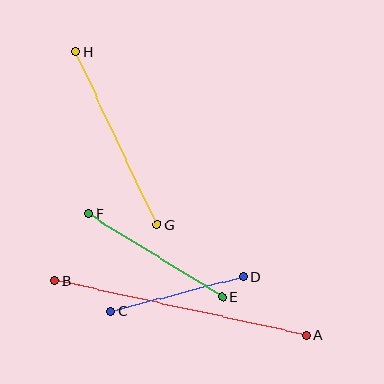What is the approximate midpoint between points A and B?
The midpoint is at approximately (180, 308) pixels.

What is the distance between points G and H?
The distance is approximately 191 pixels.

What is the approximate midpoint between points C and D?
The midpoint is at approximately (177, 294) pixels.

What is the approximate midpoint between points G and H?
The midpoint is at approximately (117, 138) pixels.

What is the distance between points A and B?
The distance is approximately 258 pixels.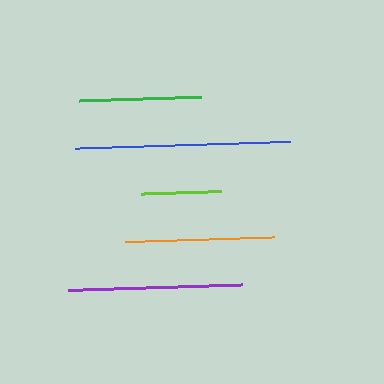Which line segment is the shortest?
The lime line is the shortest at approximately 80 pixels.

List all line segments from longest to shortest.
From longest to shortest: blue, purple, orange, green, lime.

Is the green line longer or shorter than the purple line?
The purple line is longer than the green line.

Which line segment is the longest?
The blue line is the longest at approximately 216 pixels.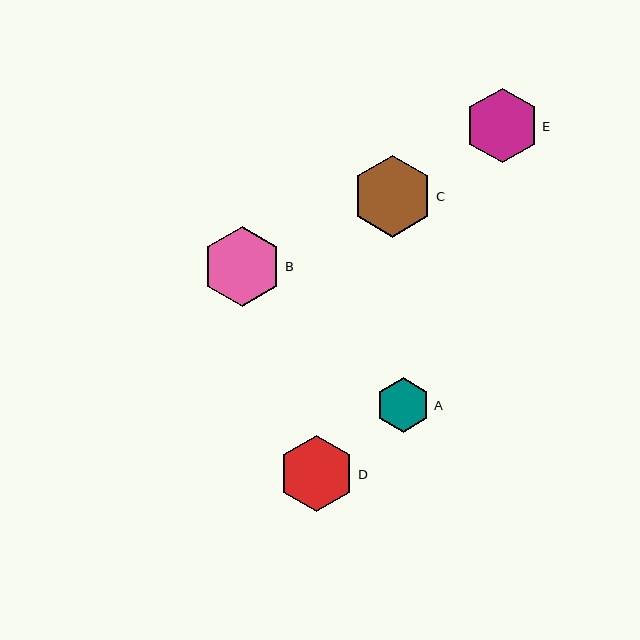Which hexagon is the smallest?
Hexagon A is the smallest with a size of approximately 55 pixels.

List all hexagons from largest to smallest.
From largest to smallest: C, B, D, E, A.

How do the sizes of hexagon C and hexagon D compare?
Hexagon C and hexagon D are approximately the same size.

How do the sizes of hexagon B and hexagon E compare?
Hexagon B and hexagon E are approximately the same size.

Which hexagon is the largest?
Hexagon C is the largest with a size of approximately 82 pixels.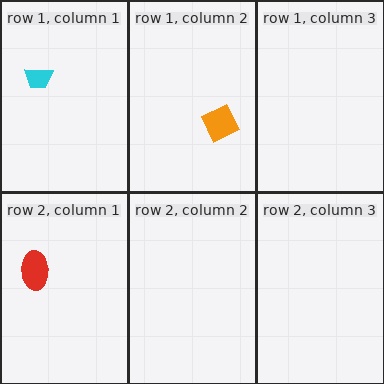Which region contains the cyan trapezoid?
The row 1, column 1 region.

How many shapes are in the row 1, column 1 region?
1.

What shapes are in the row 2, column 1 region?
The red ellipse.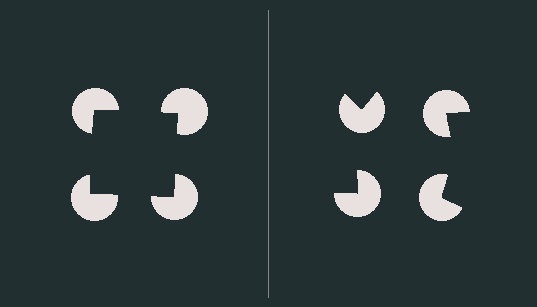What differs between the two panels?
The pac-man discs are positioned identically on both sides; only the wedge orientations differ. On the left they align to a square; on the right they are misaligned.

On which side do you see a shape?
An illusory square appears on the left side. On the right side the wedge cuts are rotated, so no coherent shape forms.